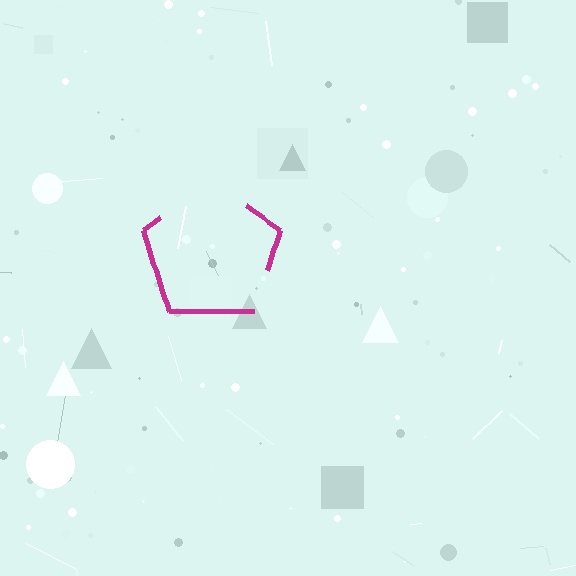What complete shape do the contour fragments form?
The contour fragments form a pentagon.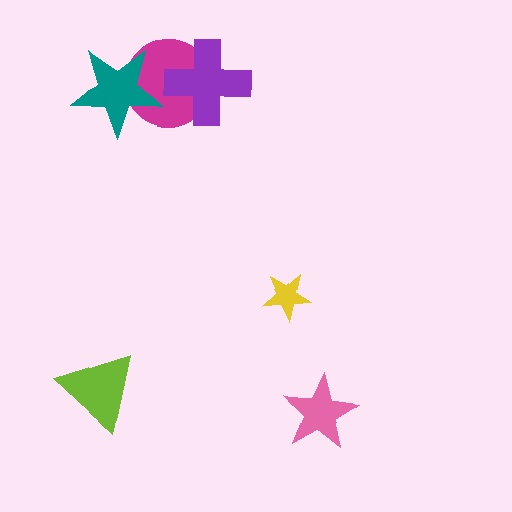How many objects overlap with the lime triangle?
0 objects overlap with the lime triangle.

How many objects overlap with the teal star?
1 object overlaps with the teal star.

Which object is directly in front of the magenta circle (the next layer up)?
The teal star is directly in front of the magenta circle.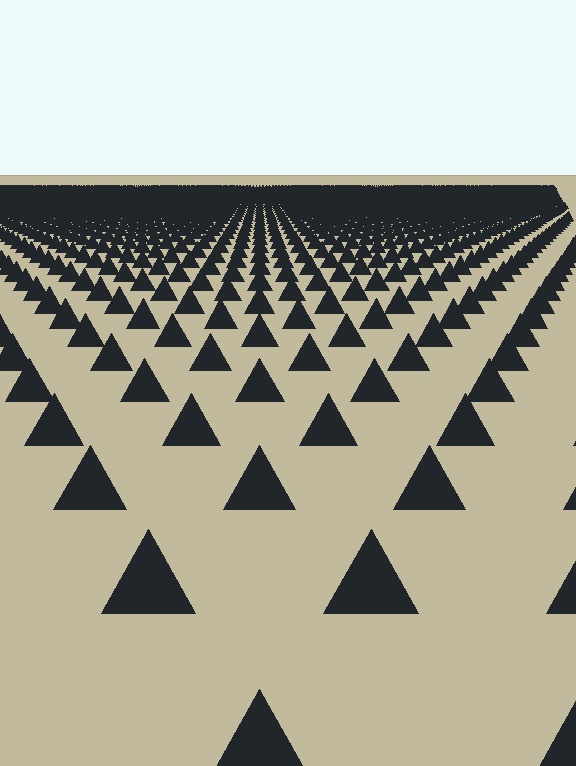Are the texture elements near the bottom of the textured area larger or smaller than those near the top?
Larger. Near the bottom, elements are closer to the viewer and appear at a bigger on-screen size.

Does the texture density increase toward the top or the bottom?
Density increases toward the top.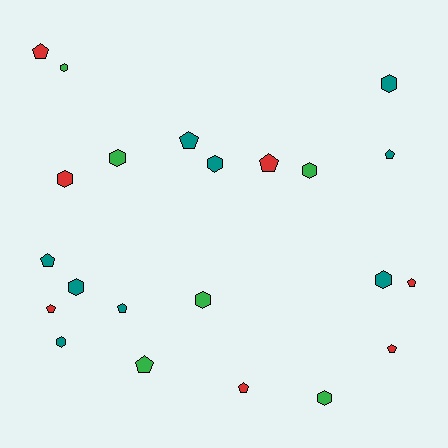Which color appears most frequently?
Teal, with 9 objects.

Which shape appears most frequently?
Hexagon, with 11 objects.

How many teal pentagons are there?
There are 4 teal pentagons.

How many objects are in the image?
There are 22 objects.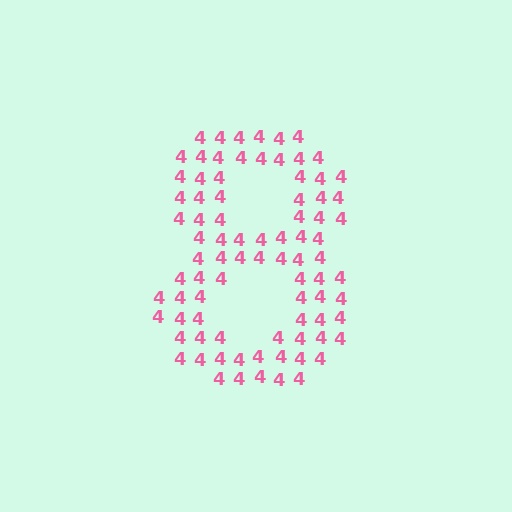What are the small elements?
The small elements are digit 4's.